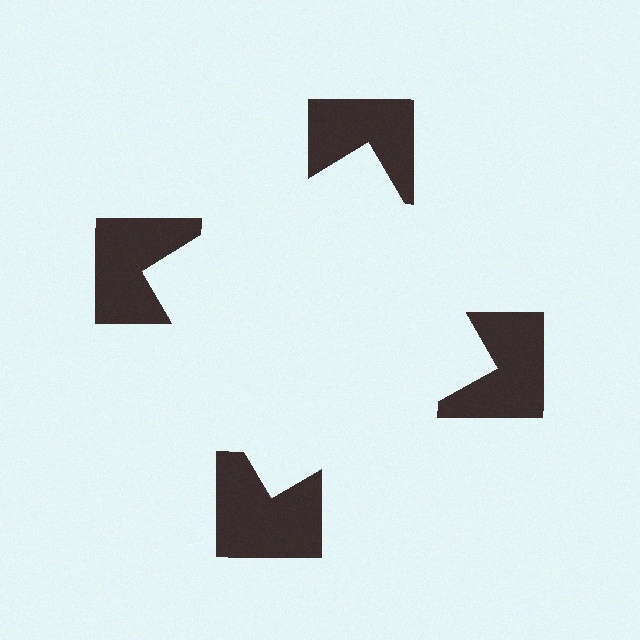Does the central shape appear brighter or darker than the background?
It typically appears slightly brighter than the background, even though no actual brightness change is drawn.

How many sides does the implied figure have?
4 sides.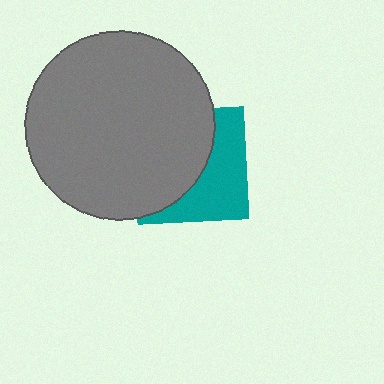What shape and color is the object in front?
The object in front is a gray circle.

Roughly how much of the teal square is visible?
A small part of it is visible (roughly 44%).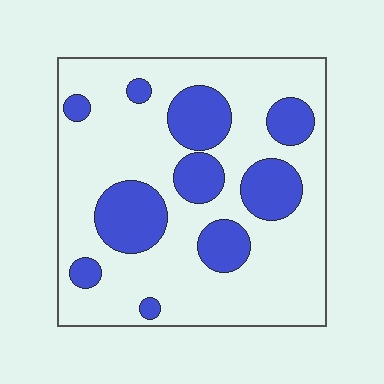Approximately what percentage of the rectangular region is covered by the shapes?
Approximately 25%.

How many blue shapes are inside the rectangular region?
10.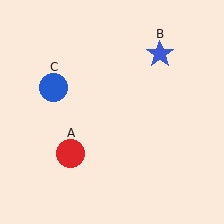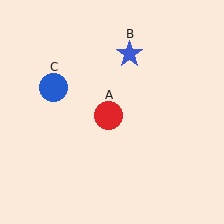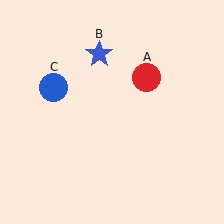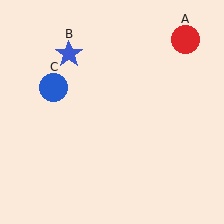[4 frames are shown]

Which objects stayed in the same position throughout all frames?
Blue circle (object C) remained stationary.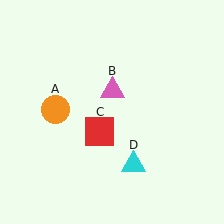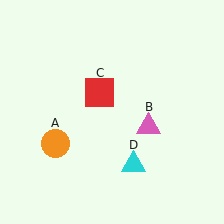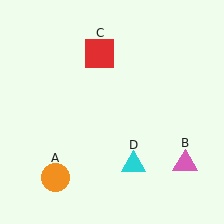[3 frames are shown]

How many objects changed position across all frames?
3 objects changed position: orange circle (object A), pink triangle (object B), red square (object C).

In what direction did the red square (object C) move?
The red square (object C) moved up.